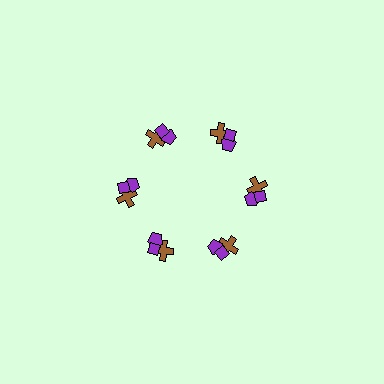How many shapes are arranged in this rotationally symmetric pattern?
There are 18 shapes, arranged in 6 groups of 3.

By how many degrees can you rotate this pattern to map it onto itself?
The pattern maps onto itself every 60 degrees of rotation.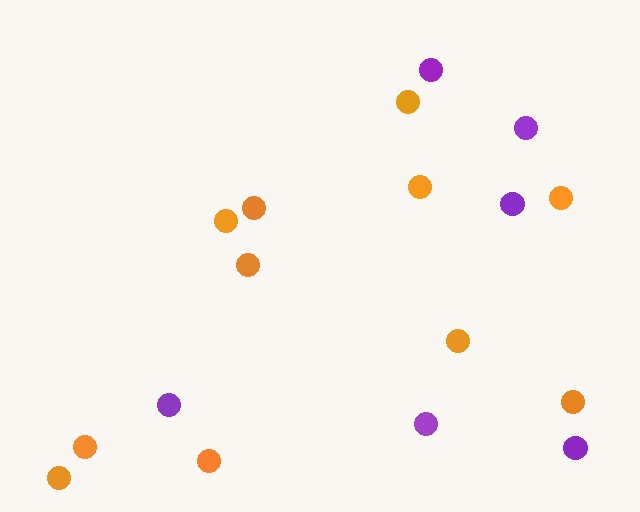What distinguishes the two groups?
There are 2 groups: one group of purple circles (6) and one group of orange circles (11).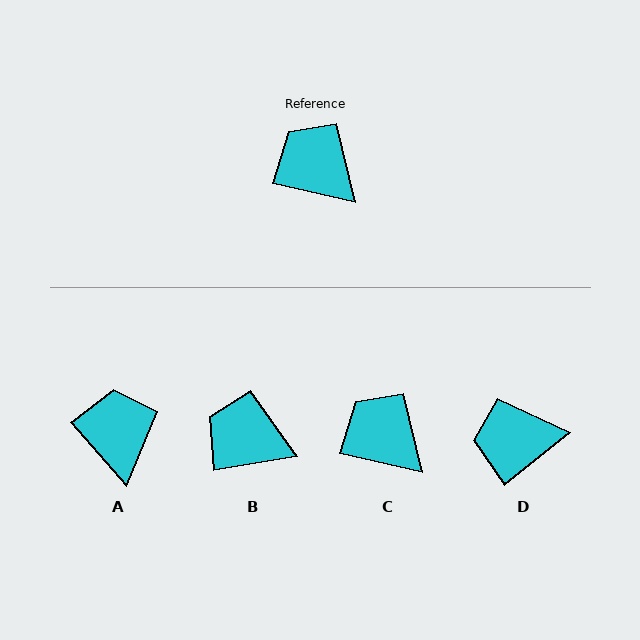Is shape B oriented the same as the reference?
No, it is off by about 22 degrees.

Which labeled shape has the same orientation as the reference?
C.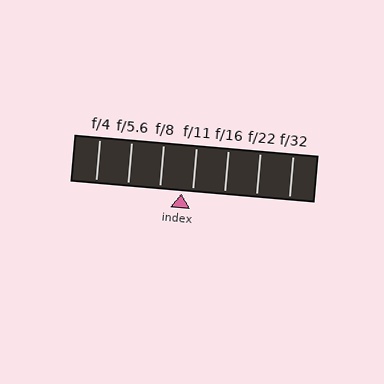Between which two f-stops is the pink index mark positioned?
The index mark is between f/8 and f/11.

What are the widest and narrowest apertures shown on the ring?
The widest aperture shown is f/4 and the narrowest is f/32.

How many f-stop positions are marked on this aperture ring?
There are 7 f-stop positions marked.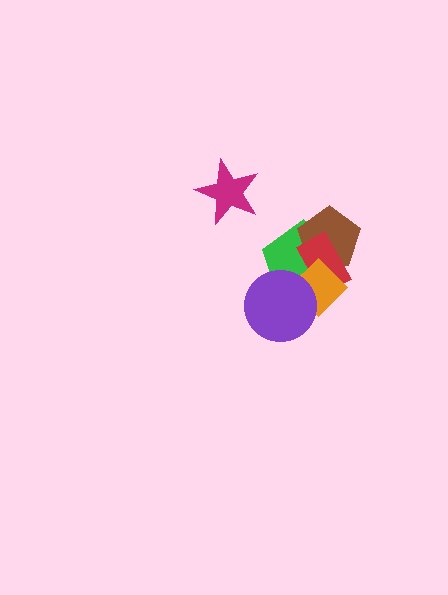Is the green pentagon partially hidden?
Yes, it is partially covered by another shape.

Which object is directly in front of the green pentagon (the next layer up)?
The brown pentagon is directly in front of the green pentagon.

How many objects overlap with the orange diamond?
4 objects overlap with the orange diamond.